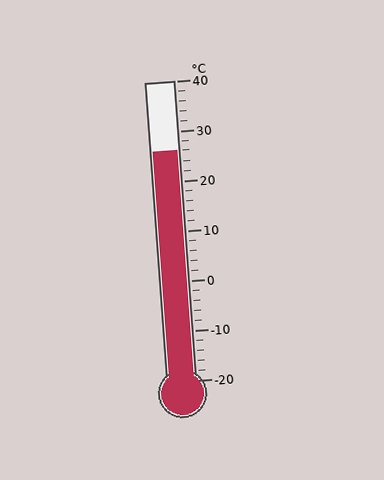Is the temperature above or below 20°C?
The temperature is above 20°C.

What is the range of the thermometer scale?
The thermometer scale ranges from -20°C to 40°C.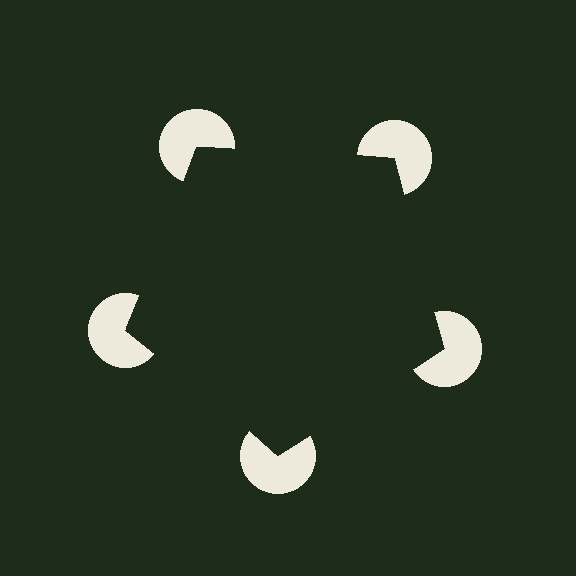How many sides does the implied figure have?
5 sides.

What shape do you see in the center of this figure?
An illusory pentagon — its edges are inferred from the aligned wedge cuts in the pac-man discs, not physically drawn.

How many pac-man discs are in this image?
There are 5 — one at each vertex of the illusory pentagon.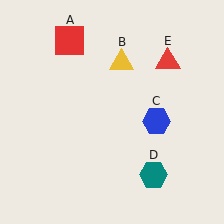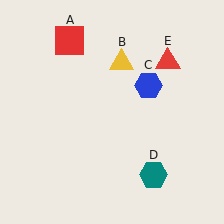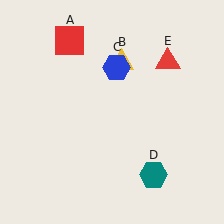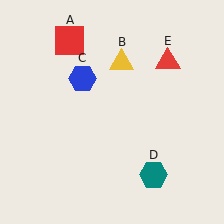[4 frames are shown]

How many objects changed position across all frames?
1 object changed position: blue hexagon (object C).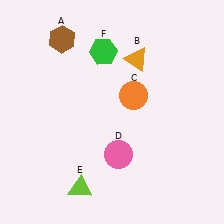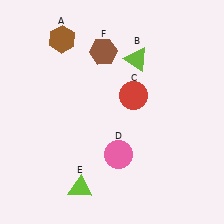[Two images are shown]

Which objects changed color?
B changed from orange to lime. C changed from orange to red. F changed from green to brown.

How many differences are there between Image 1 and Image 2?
There are 3 differences between the two images.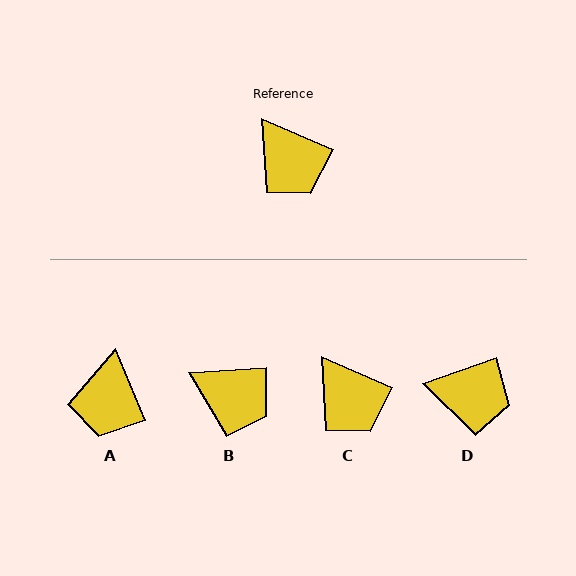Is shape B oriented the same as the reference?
No, it is off by about 27 degrees.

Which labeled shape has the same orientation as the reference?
C.